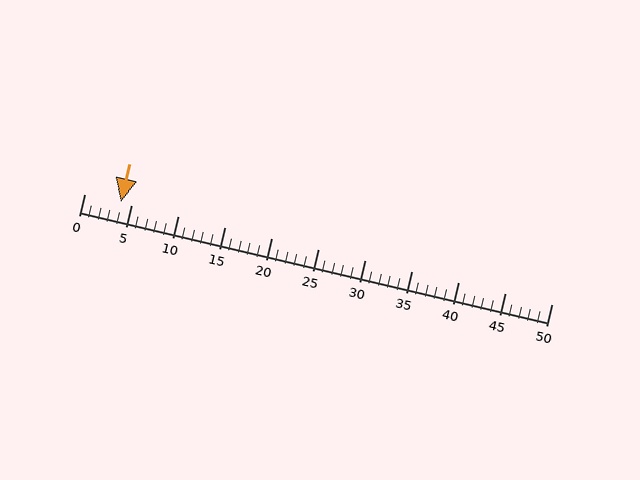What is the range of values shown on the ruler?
The ruler shows values from 0 to 50.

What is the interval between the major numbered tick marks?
The major tick marks are spaced 5 units apart.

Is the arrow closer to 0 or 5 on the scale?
The arrow is closer to 5.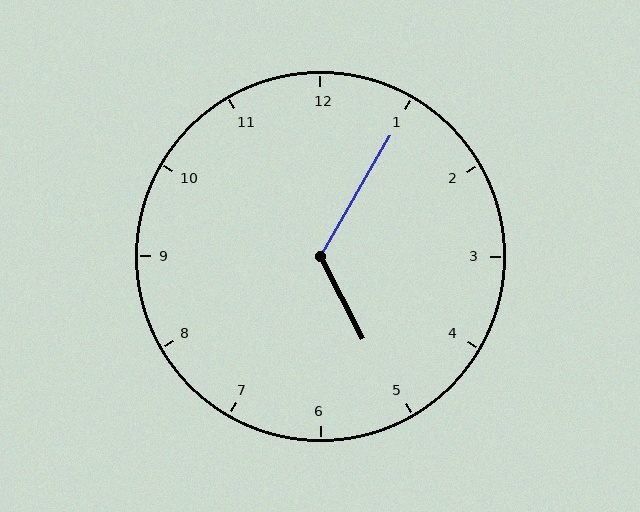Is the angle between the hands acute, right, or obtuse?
It is obtuse.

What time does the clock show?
5:05.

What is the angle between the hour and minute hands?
Approximately 122 degrees.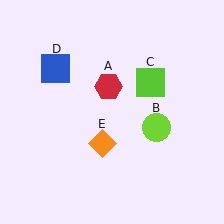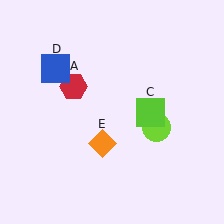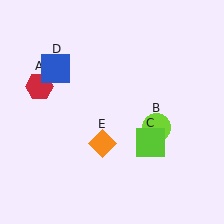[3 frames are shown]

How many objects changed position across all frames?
2 objects changed position: red hexagon (object A), lime square (object C).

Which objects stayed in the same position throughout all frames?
Lime circle (object B) and blue square (object D) and orange diamond (object E) remained stationary.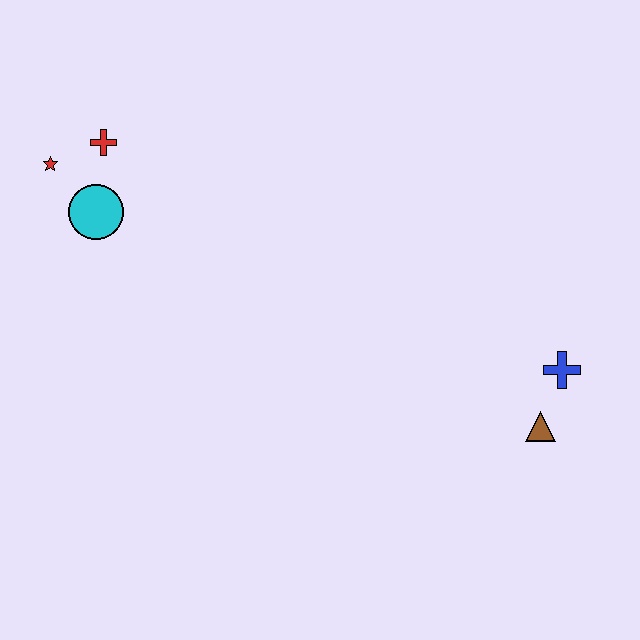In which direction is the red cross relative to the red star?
The red cross is to the right of the red star.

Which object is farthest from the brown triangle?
The red star is farthest from the brown triangle.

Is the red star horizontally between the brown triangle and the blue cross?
No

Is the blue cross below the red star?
Yes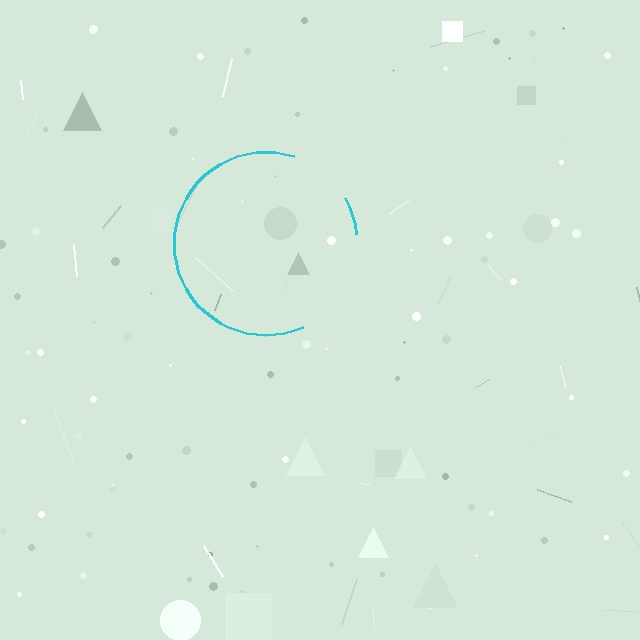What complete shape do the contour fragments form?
The contour fragments form a circle.